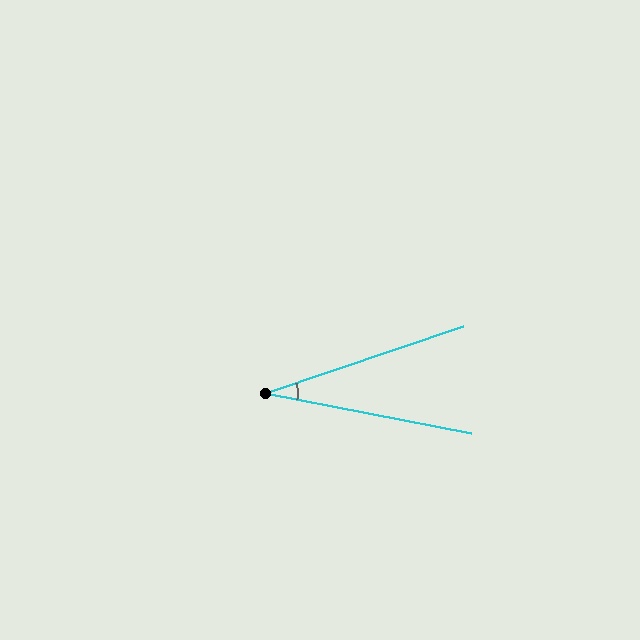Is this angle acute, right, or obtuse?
It is acute.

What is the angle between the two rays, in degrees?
Approximately 29 degrees.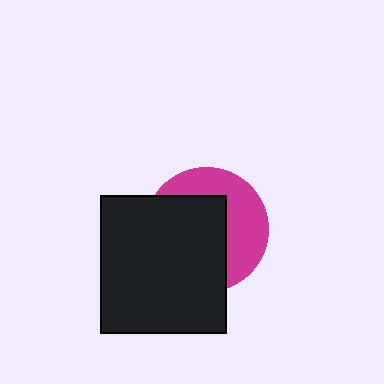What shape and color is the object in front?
The object in front is a black rectangle.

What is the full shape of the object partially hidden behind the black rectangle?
The partially hidden object is a magenta circle.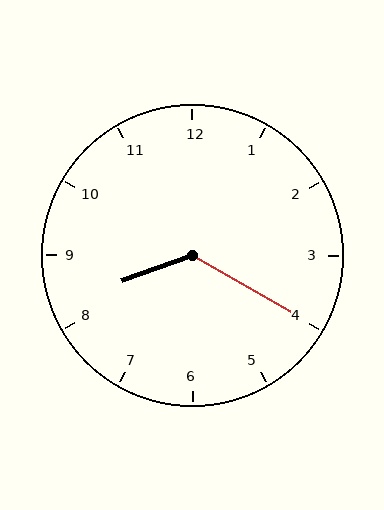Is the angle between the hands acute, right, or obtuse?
It is obtuse.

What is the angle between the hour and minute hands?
Approximately 130 degrees.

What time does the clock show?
8:20.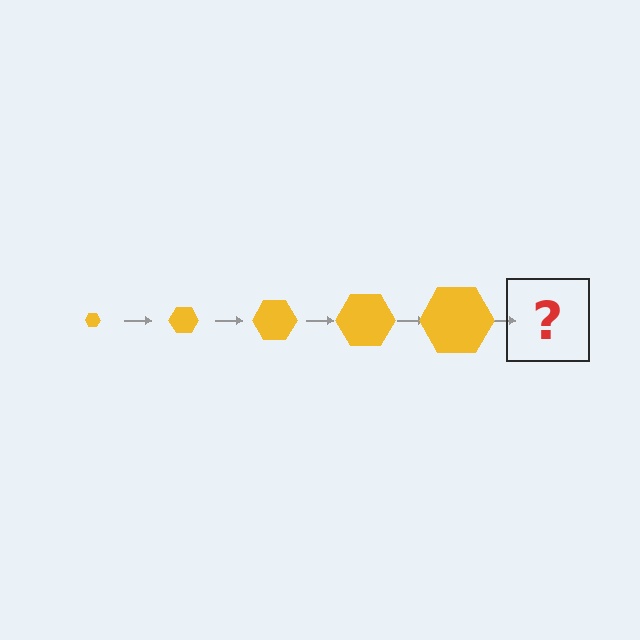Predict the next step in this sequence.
The next step is a yellow hexagon, larger than the previous one.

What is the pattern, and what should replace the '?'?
The pattern is that the hexagon gets progressively larger each step. The '?' should be a yellow hexagon, larger than the previous one.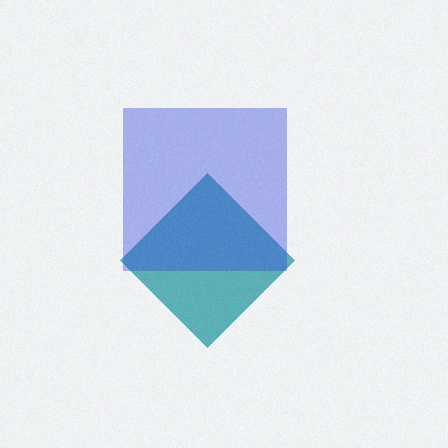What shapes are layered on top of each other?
The layered shapes are: a teal diamond, a blue square.